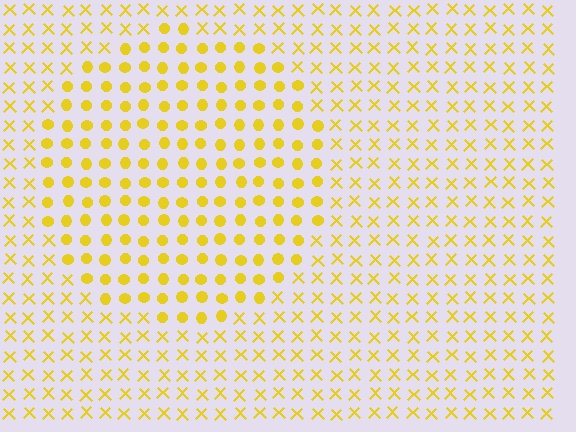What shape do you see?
I see a circle.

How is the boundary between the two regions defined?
The boundary is defined by a change in element shape: circles inside vs. X marks outside. All elements share the same color and spacing.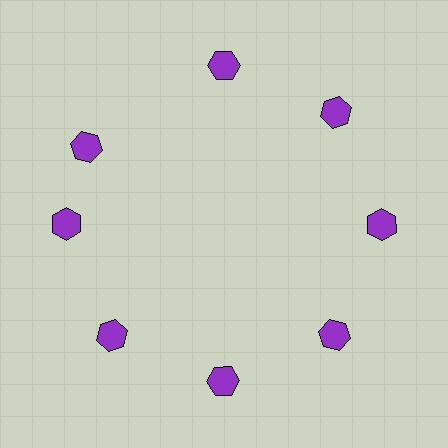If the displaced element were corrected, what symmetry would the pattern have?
It would have 8-fold rotational symmetry — the pattern would map onto itself every 45 degrees.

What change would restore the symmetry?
The symmetry would be restored by rotating it back into even spacing with its neighbors so that all 8 hexagons sit at equal angles and equal distance from the center.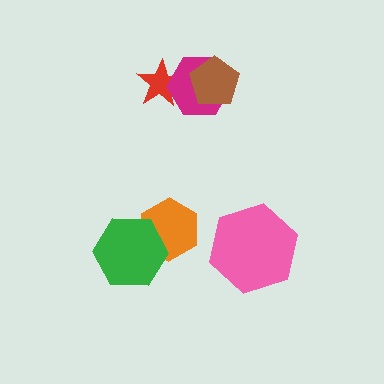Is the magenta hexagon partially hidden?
Yes, it is partially covered by another shape.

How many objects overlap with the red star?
1 object overlaps with the red star.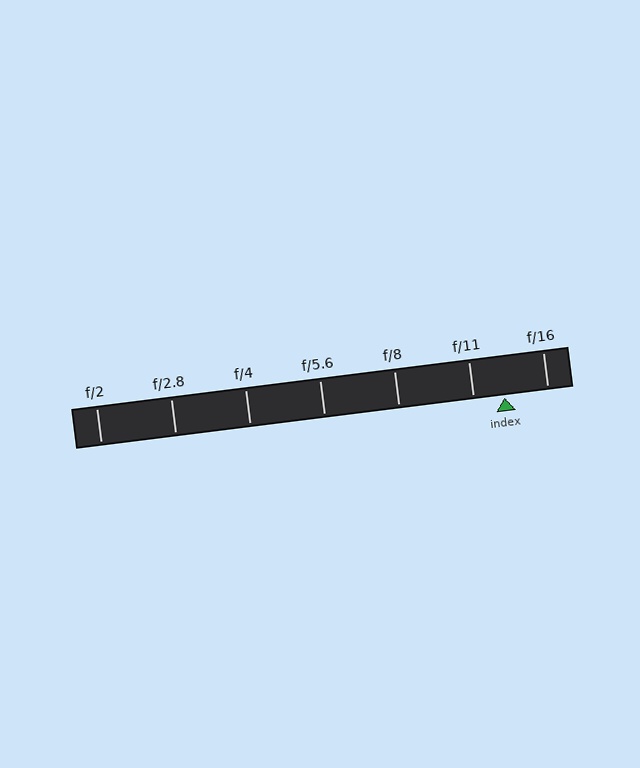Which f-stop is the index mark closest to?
The index mark is closest to f/11.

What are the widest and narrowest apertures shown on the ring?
The widest aperture shown is f/2 and the narrowest is f/16.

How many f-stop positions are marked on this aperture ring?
There are 7 f-stop positions marked.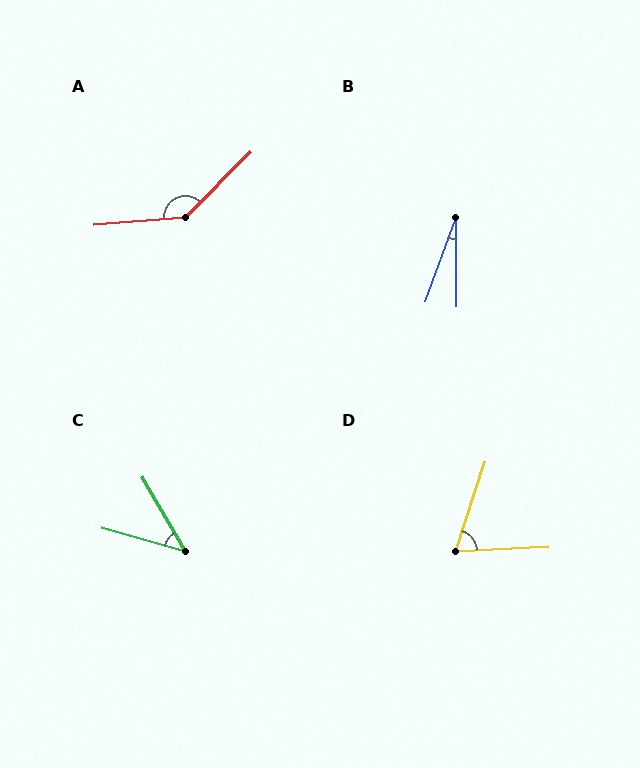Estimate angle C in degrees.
Approximately 44 degrees.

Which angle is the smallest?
B, at approximately 20 degrees.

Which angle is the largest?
A, at approximately 140 degrees.